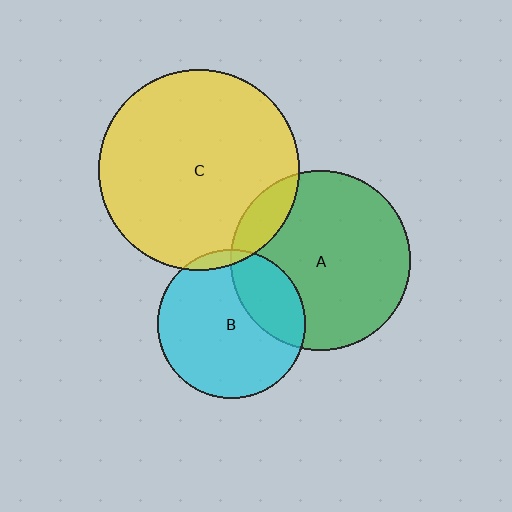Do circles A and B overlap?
Yes.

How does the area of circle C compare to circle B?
Approximately 1.8 times.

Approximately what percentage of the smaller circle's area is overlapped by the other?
Approximately 25%.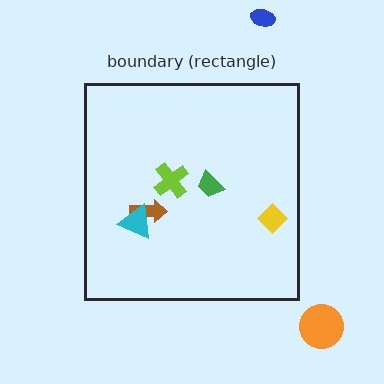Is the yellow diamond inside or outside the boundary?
Inside.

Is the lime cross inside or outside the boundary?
Inside.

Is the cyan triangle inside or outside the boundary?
Inside.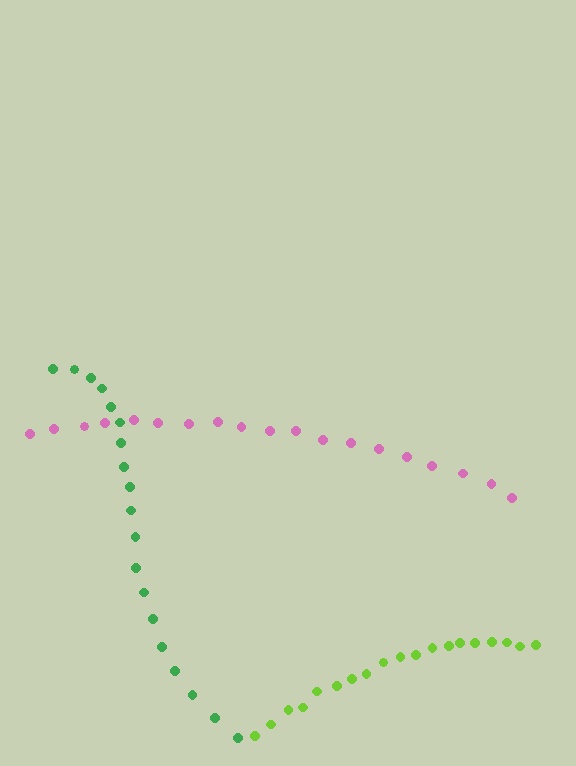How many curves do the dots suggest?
There are 3 distinct paths.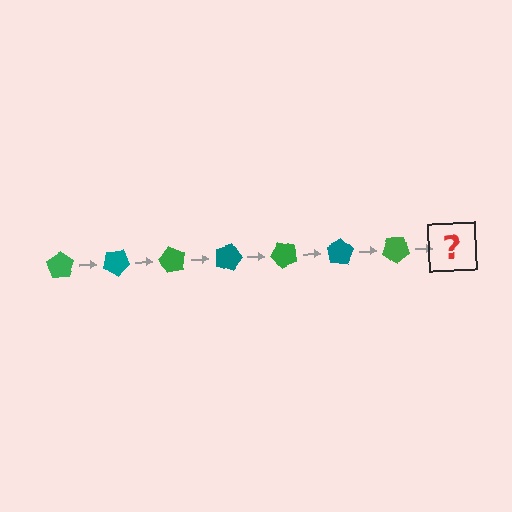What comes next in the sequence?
The next element should be a teal pentagon, rotated 210 degrees from the start.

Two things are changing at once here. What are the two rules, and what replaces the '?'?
The two rules are that it rotates 30 degrees each step and the color cycles through green and teal. The '?' should be a teal pentagon, rotated 210 degrees from the start.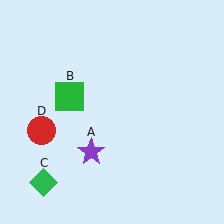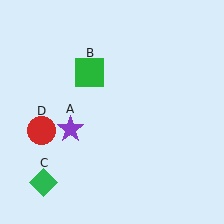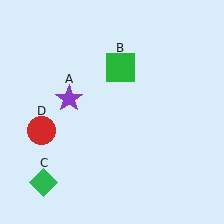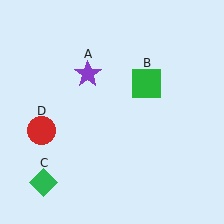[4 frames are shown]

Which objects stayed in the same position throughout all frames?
Green diamond (object C) and red circle (object D) remained stationary.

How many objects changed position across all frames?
2 objects changed position: purple star (object A), green square (object B).